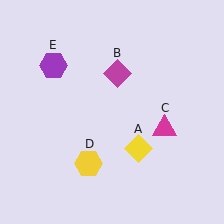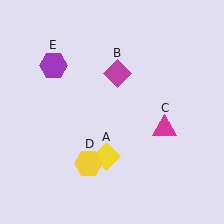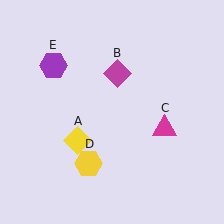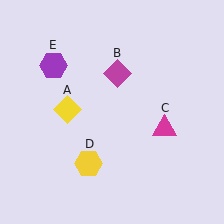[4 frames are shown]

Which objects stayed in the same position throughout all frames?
Magenta diamond (object B) and magenta triangle (object C) and yellow hexagon (object D) and purple hexagon (object E) remained stationary.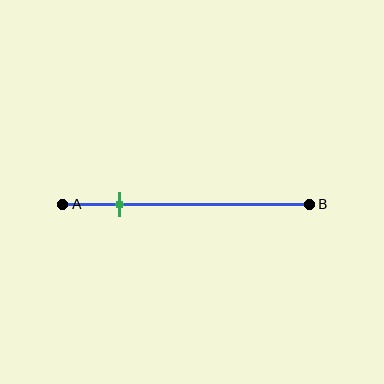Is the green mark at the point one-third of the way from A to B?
No, the mark is at about 25% from A, not at the 33% one-third point.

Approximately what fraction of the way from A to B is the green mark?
The green mark is approximately 25% of the way from A to B.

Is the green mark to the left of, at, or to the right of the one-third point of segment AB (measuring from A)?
The green mark is to the left of the one-third point of segment AB.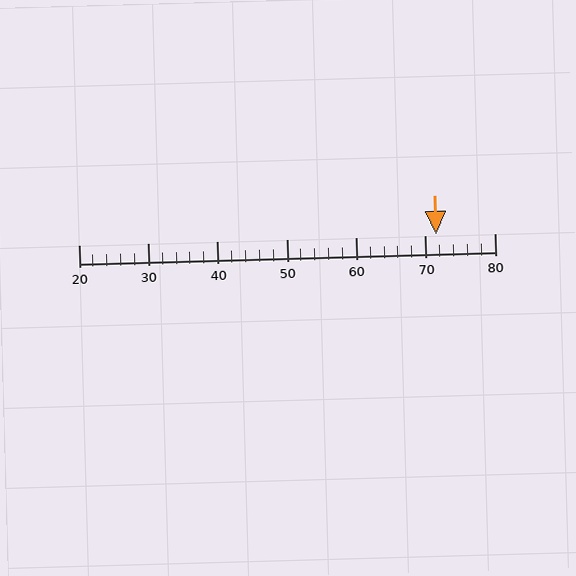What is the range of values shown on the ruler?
The ruler shows values from 20 to 80.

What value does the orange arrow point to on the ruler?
The orange arrow points to approximately 72.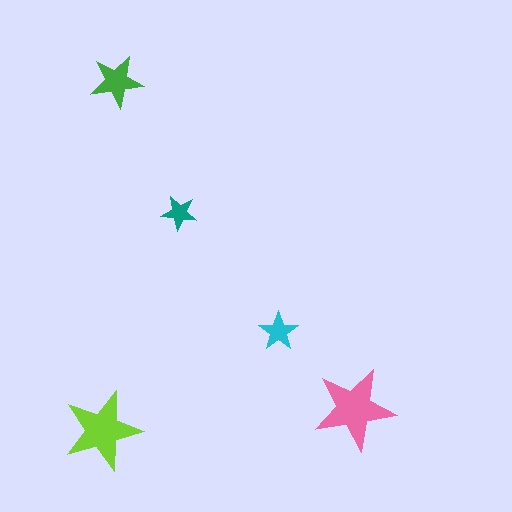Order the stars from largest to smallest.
the pink one, the lime one, the green one, the cyan one, the teal one.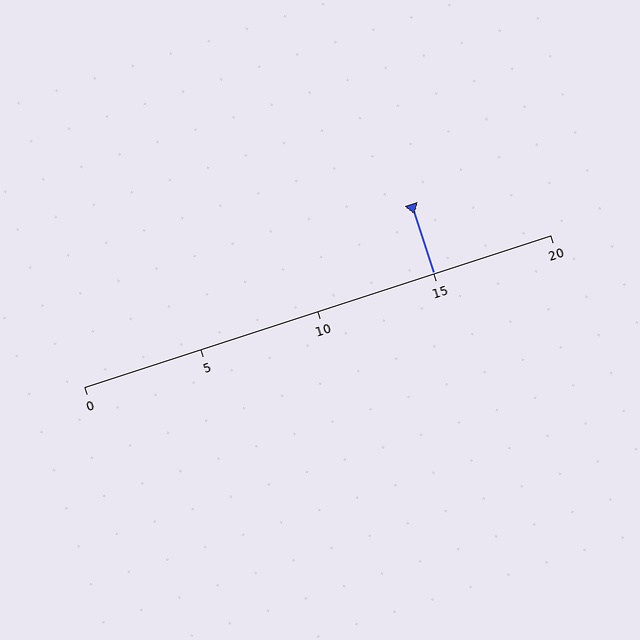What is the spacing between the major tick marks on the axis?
The major ticks are spaced 5 apart.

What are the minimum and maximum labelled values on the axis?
The axis runs from 0 to 20.